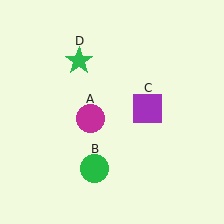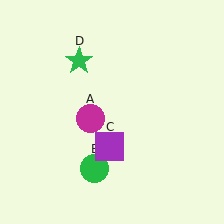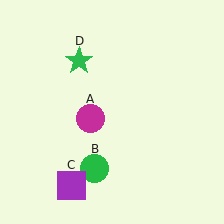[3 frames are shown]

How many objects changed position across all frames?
1 object changed position: purple square (object C).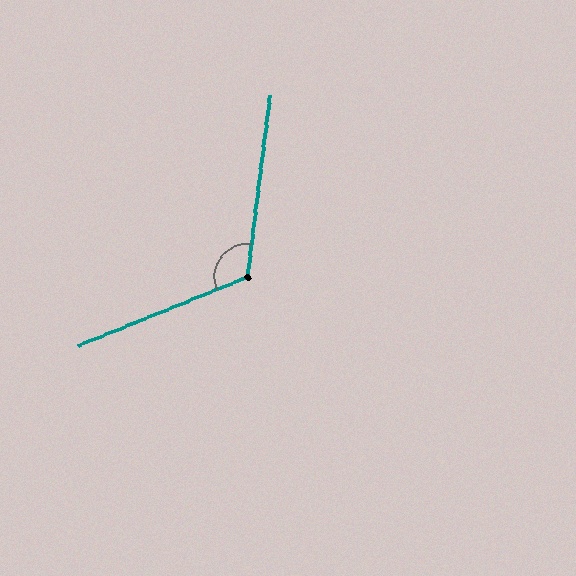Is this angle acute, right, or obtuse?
It is obtuse.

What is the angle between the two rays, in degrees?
Approximately 119 degrees.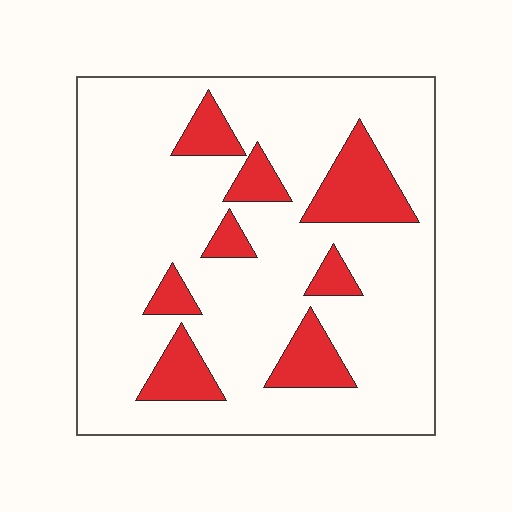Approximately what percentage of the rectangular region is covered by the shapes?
Approximately 20%.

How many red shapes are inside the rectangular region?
8.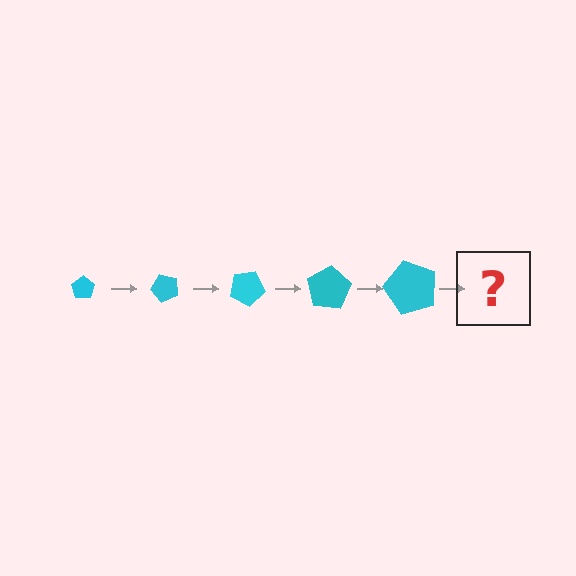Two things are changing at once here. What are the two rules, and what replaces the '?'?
The two rules are that the pentagon grows larger each step and it rotates 50 degrees each step. The '?' should be a pentagon, larger than the previous one and rotated 250 degrees from the start.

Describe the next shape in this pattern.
It should be a pentagon, larger than the previous one and rotated 250 degrees from the start.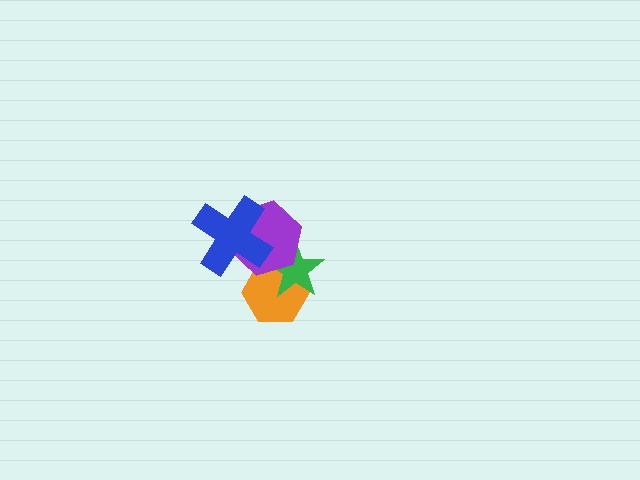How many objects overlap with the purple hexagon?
3 objects overlap with the purple hexagon.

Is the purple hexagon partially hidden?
Yes, it is partially covered by another shape.